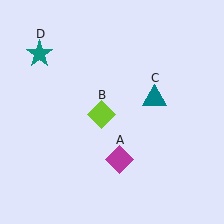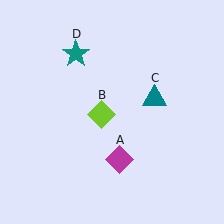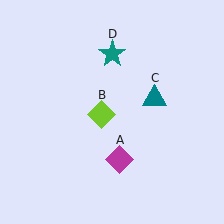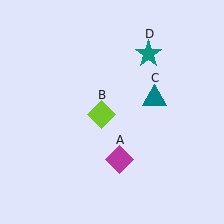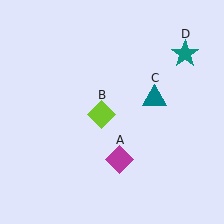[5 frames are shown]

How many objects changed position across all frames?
1 object changed position: teal star (object D).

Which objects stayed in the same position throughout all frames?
Magenta diamond (object A) and lime diamond (object B) and teal triangle (object C) remained stationary.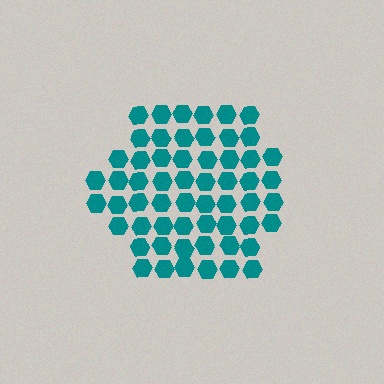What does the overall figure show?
The overall figure shows a hexagon.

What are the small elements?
The small elements are hexagons.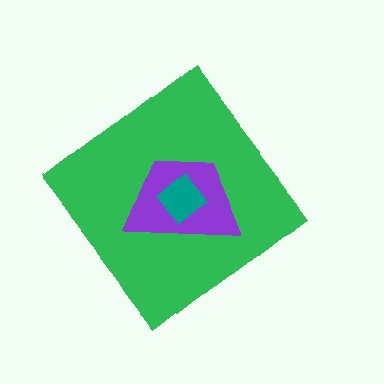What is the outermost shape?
The green diamond.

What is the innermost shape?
The teal diamond.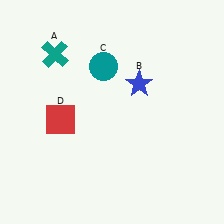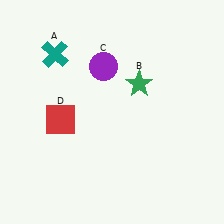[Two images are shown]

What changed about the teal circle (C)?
In Image 1, C is teal. In Image 2, it changed to purple.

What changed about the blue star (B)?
In Image 1, B is blue. In Image 2, it changed to green.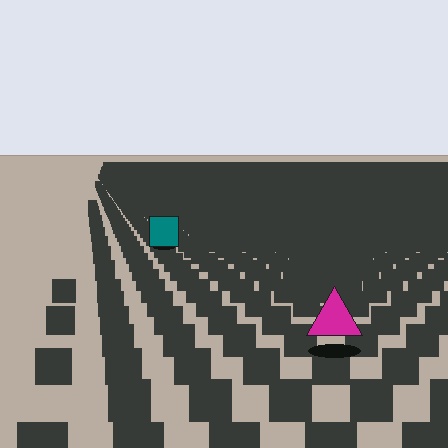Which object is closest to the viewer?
The magenta triangle is closest. The texture marks near it are larger and more spread out.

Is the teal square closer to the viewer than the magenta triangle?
No. The magenta triangle is closer — you can tell from the texture gradient: the ground texture is coarser near it.